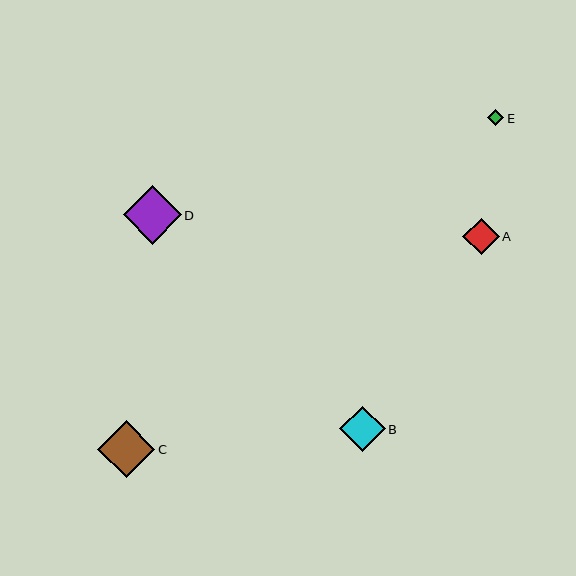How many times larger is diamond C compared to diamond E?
Diamond C is approximately 3.5 times the size of diamond E.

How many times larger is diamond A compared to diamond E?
Diamond A is approximately 2.2 times the size of diamond E.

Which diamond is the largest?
Diamond D is the largest with a size of approximately 58 pixels.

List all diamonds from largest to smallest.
From largest to smallest: D, C, B, A, E.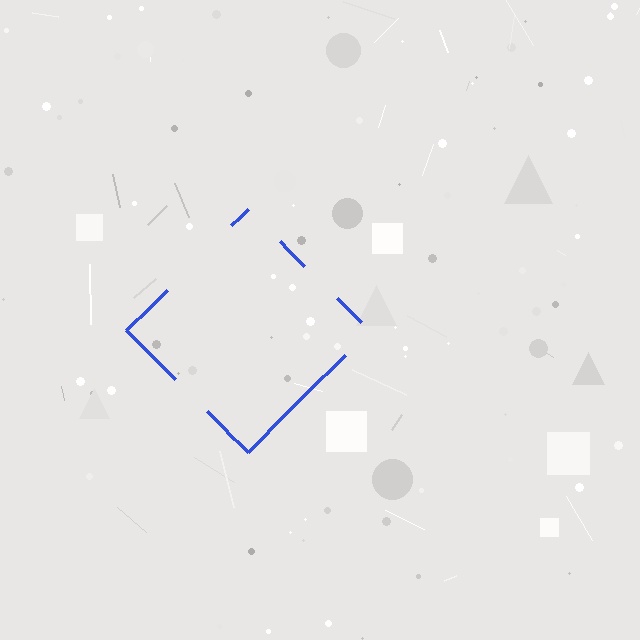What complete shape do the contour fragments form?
The contour fragments form a diamond.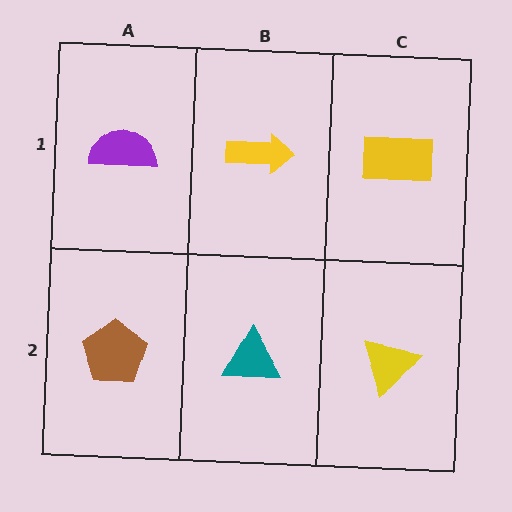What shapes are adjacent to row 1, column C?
A yellow triangle (row 2, column C), a yellow arrow (row 1, column B).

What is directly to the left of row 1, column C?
A yellow arrow.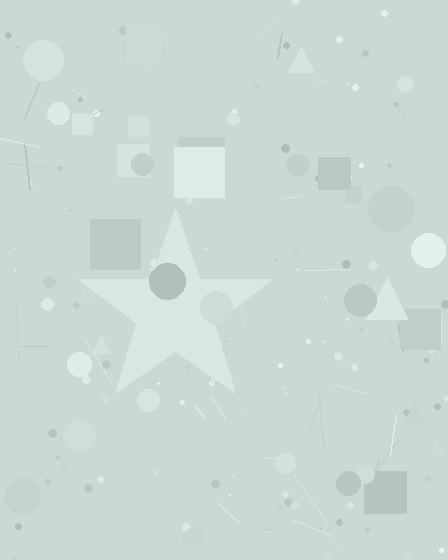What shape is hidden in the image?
A star is hidden in the image.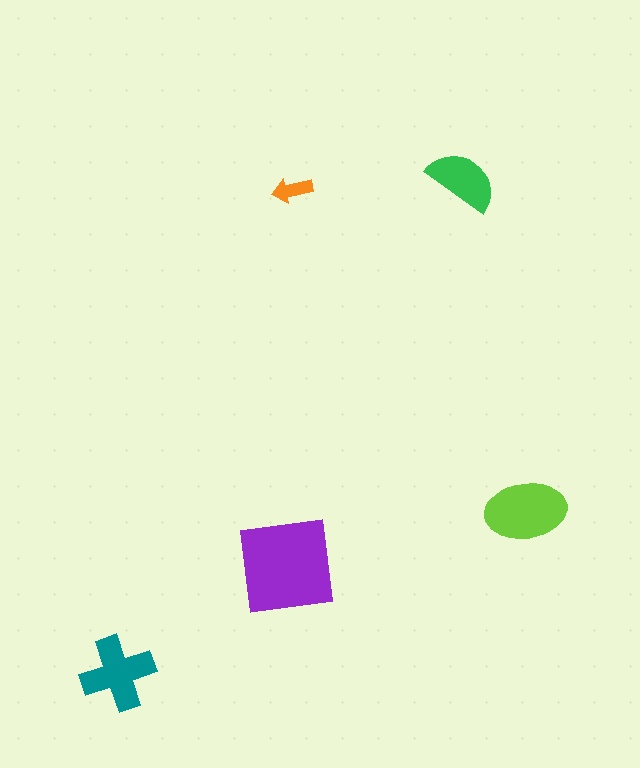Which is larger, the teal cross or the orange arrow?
The teal cross.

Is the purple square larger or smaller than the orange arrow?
Larger.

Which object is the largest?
The purple square.